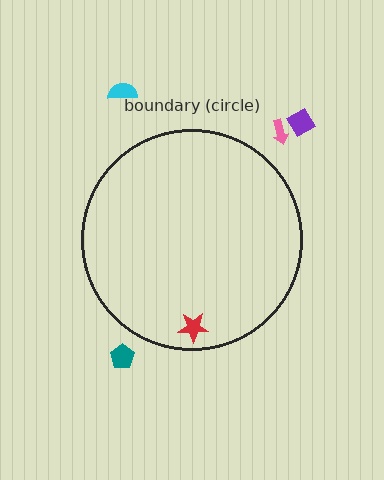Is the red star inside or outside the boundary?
Inside.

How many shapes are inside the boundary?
1 inside, 4 outside.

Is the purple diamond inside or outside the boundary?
Outside.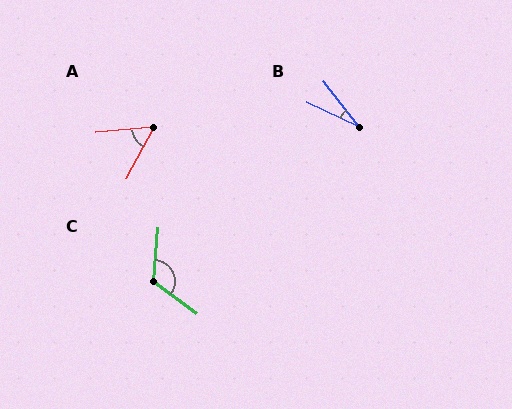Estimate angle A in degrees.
Approximately 56 degrees.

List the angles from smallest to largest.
B (27°), A (56°), C (121°).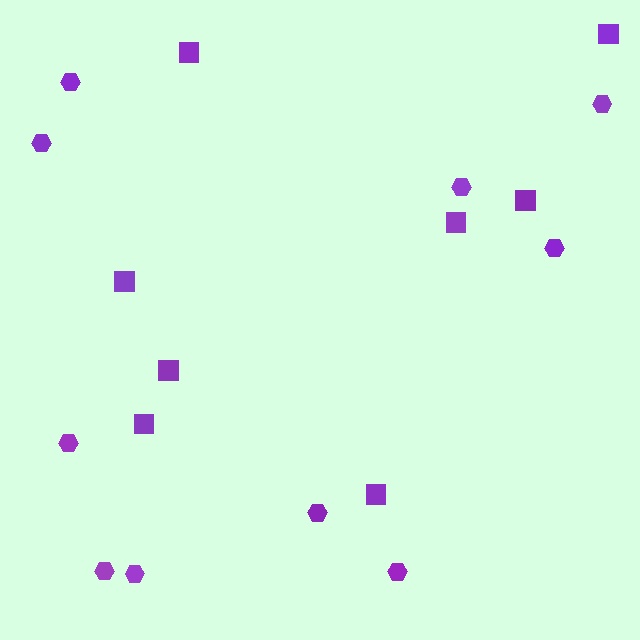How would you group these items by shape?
There are 2 groups: one group of hexagons (10) and one group of squares (8).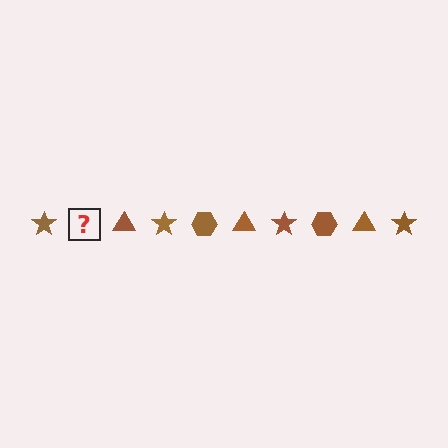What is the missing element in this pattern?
The missing element is a brown hexagon.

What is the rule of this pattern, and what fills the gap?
The rule is that the pattern cycles through star, hexagon, triangle shapes in brown. The gap should be filled with a brown hexagon.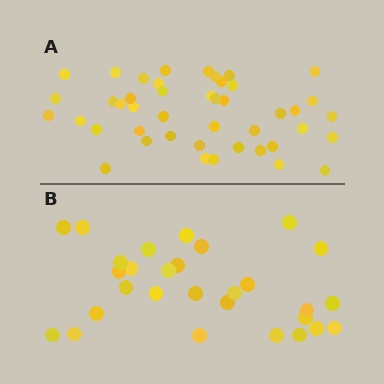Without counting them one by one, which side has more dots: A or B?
Region A (the top region) has more dots.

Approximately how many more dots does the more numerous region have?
Region A has approximately 15 more dots than region B.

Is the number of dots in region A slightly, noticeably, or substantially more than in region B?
Region A has substantially more. The ratio is roughly 1.5 to 1.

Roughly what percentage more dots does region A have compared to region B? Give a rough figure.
About 50% more.